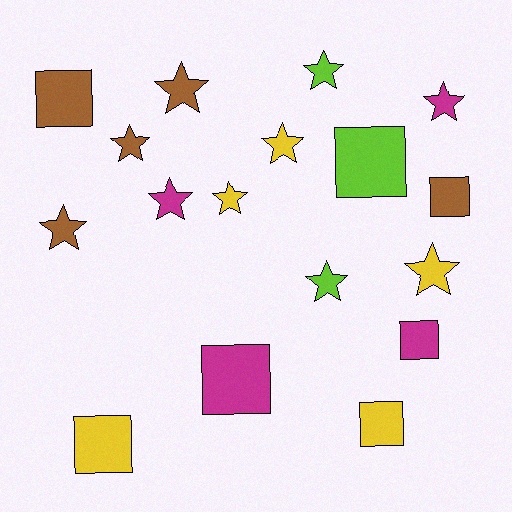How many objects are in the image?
There are 17 objects.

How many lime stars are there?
There are 2 lime stars.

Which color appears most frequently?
Brown, with 5 objects.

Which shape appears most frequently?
Star, with 10 objects.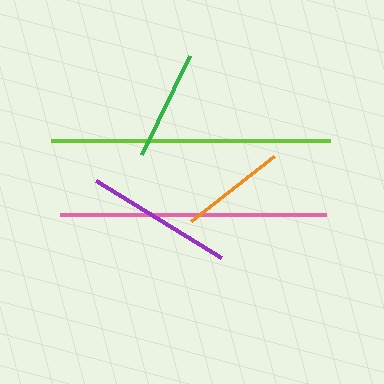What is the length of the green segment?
The green segment is approximately 110 pixels long.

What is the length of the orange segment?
The orange segment is approximately 106 pixels long.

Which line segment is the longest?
The lime line is the longest at approximately 279 pixels.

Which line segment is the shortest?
The orange line is the shortest at approximately 106 pixels.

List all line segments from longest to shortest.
From longest to shortest: lime, pink, purple, green, orange.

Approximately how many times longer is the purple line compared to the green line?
The purple line is approximately 1.3 times the length of the green line.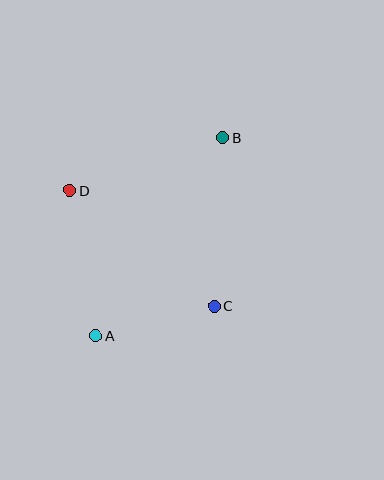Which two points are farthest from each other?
Points A and B are farthest from each other.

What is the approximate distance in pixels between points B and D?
The distance between B and D is approximately 161 pixels.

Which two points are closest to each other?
Points A and C are closest to each other.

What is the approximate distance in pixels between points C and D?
The distance between C and D is approximately 185 pixels.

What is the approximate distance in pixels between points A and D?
The distance between A and D is approximately 148 pixels.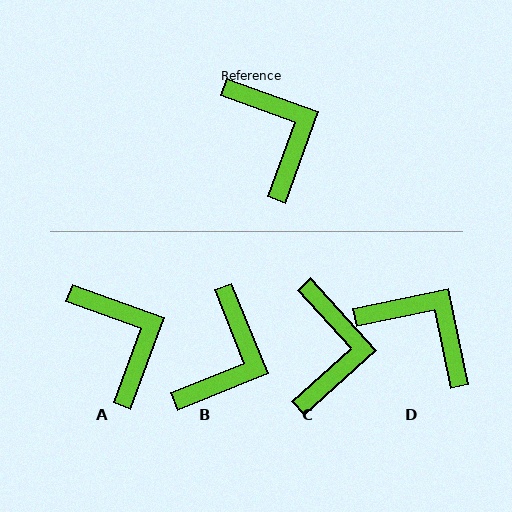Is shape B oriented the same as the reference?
No, it is off by about 48 degrees.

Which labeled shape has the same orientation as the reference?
A.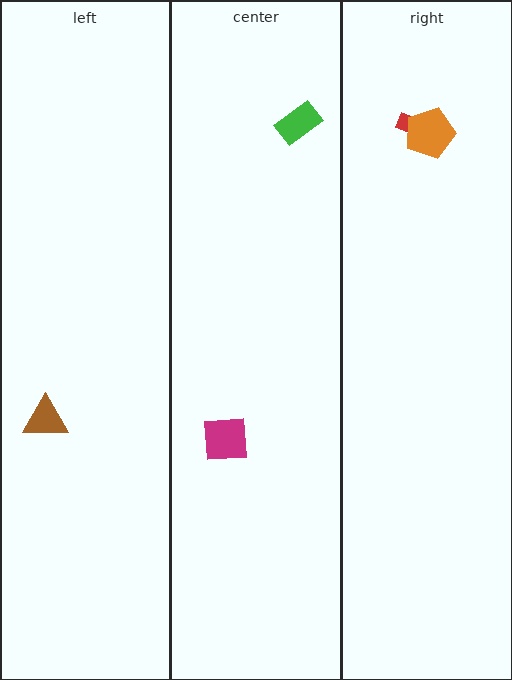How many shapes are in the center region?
2.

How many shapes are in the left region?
1.